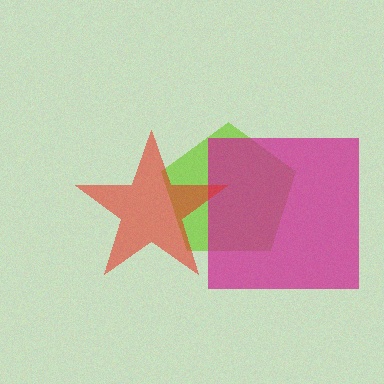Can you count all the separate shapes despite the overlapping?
Yes, there are 3 separate shapes.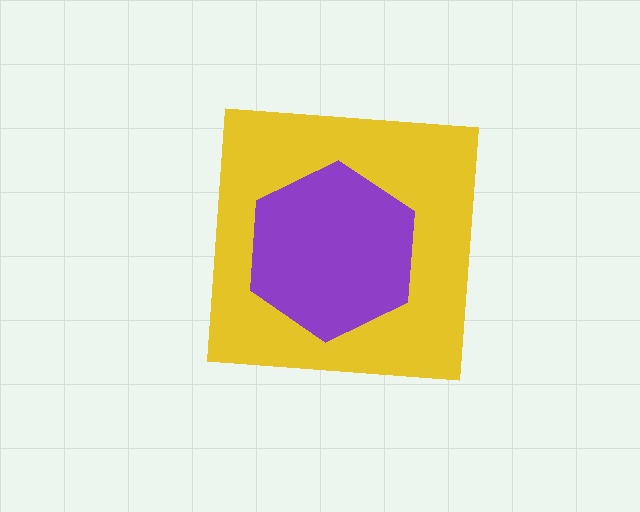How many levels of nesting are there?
2.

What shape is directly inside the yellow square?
The purple hexagon.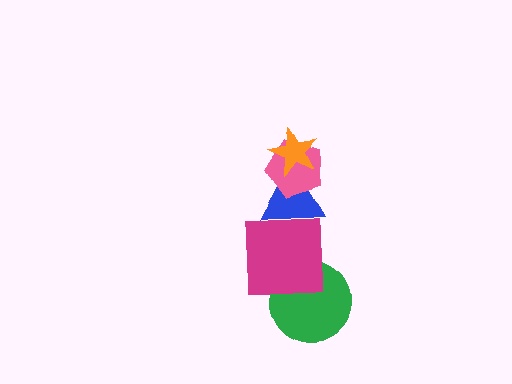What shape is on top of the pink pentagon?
The orange star is on top of the pink pentagon.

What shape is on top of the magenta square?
The blue triangle is on top of the magenta square.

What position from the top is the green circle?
The green circle is 5th from the top.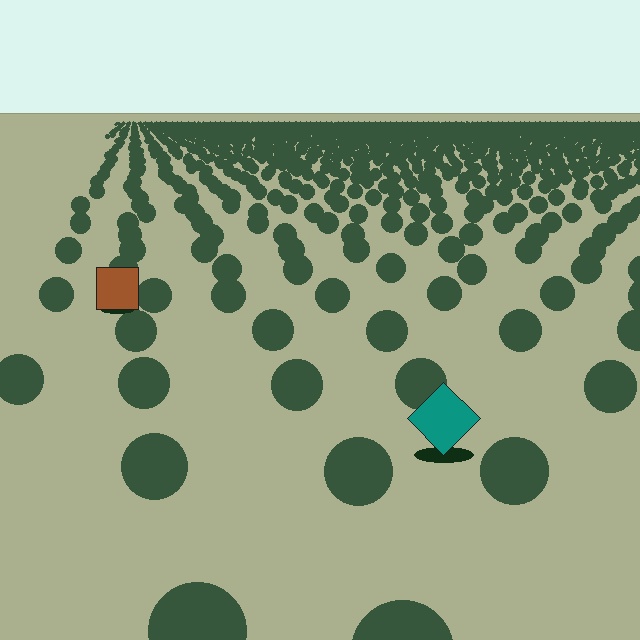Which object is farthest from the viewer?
The brown square is farthest from the viewer. It appears smaller and the ground texture around it is denser.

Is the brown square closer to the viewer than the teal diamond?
No. The teal diamond is closer — you can tell from the texture gradient: the ground texture is coarser near it.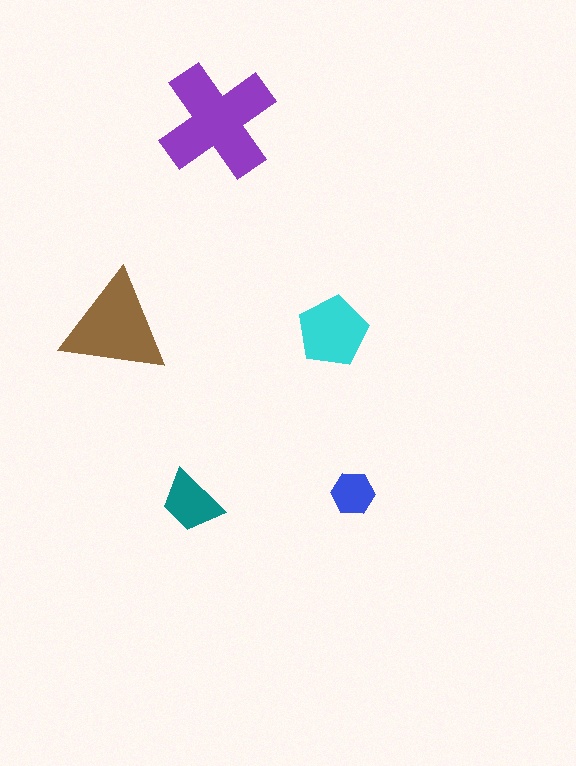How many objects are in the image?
There are 5 objects in the image.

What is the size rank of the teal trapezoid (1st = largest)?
4th.